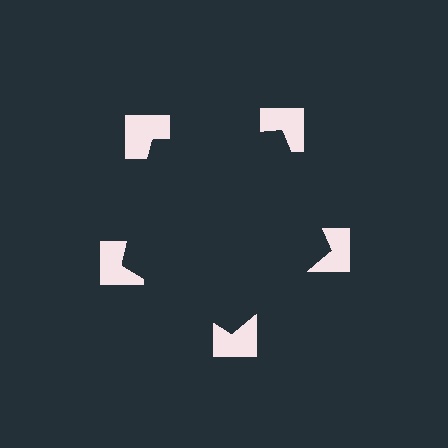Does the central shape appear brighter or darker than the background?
It typically appears slightly darker than the background, even though no actual brightness change is drawn.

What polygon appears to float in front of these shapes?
An illusory pentagon — its edges are inferred from the aligned wedge cuts in the notched squares, not physically drawn.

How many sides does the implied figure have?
5 sides.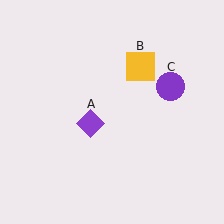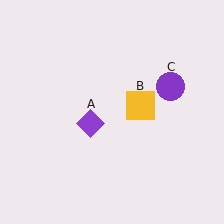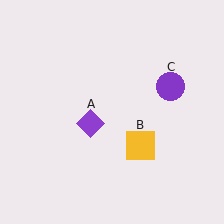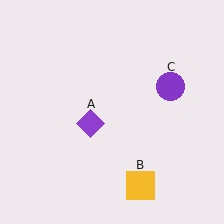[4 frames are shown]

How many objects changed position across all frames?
1 object changed position: yellow square (object B).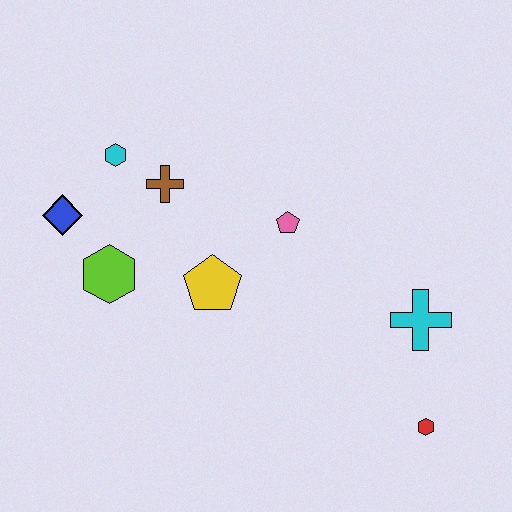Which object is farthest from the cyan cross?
The blue diamond is farthest from the cyan cross.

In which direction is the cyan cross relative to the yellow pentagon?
The cyan cross is to the right of the yellow pentagon.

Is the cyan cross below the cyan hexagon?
Yes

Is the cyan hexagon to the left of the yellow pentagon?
Yes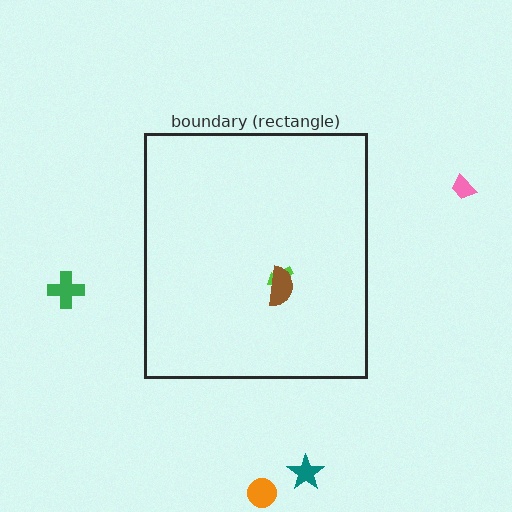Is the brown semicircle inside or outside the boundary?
Inside.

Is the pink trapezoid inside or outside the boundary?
Outside.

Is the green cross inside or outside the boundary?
Outside.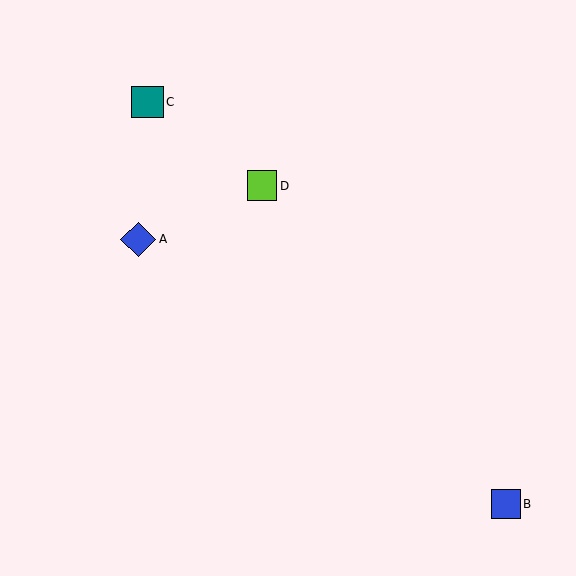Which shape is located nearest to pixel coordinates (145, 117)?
The teal square (labeled C) at (147, 102) is nearest to that location.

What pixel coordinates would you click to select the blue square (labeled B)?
Click at (506, 504) to select the blue square B.